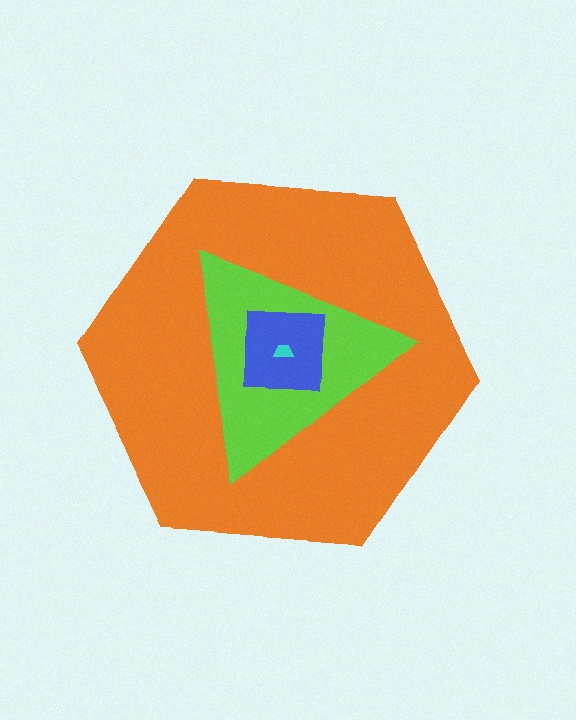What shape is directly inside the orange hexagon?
The lime triangle.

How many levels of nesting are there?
4.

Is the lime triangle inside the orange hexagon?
Yes.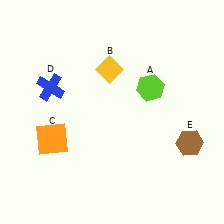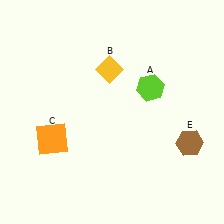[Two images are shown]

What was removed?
The blue cross (D) was removed in Image 2.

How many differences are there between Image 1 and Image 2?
There is 1 difference between the two images.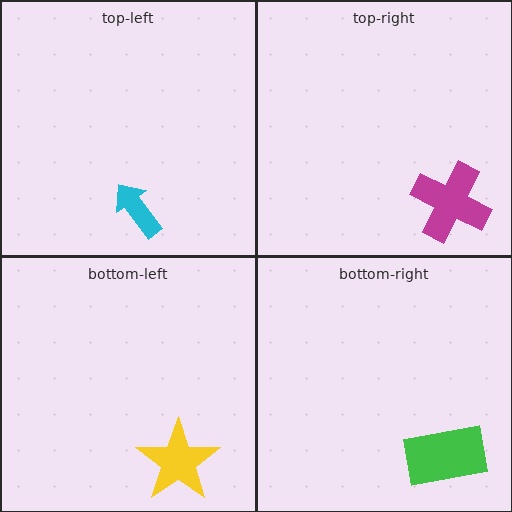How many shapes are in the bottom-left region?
1.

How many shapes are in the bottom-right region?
1.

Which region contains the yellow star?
The bottom-left region.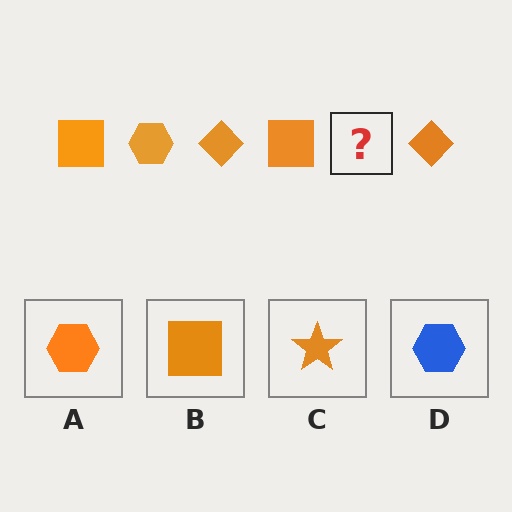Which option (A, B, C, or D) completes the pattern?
A.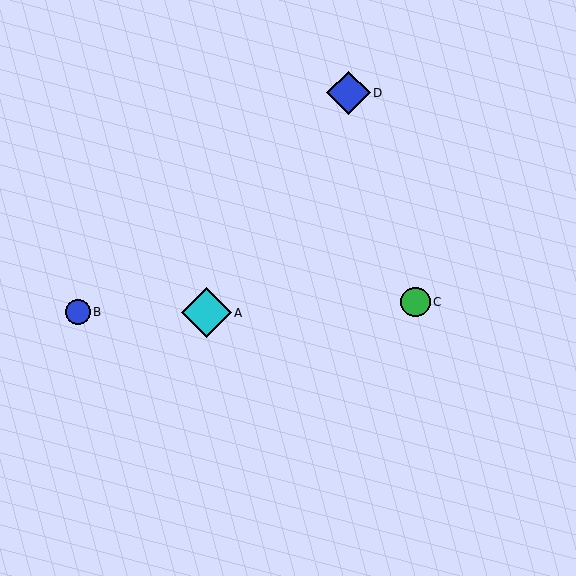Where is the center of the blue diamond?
The center of the blue diamond is at (349, 93).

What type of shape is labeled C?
Shape C is a green circle.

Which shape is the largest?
The cyan diamond (labeled A) is the largest.